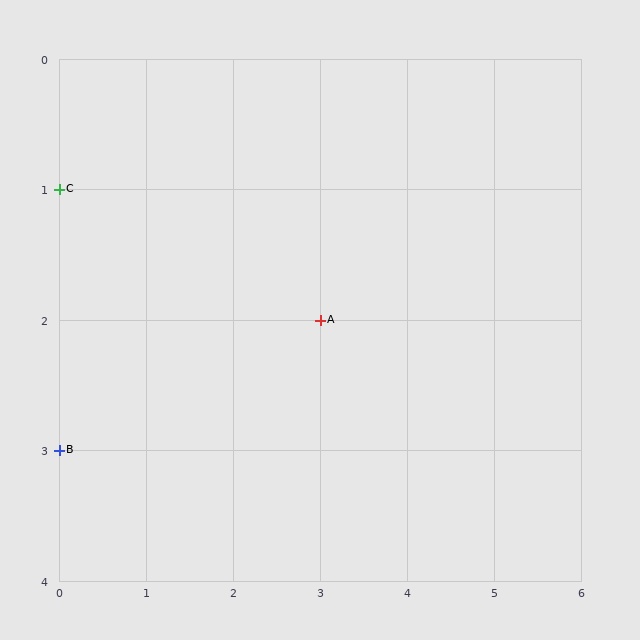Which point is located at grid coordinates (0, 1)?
Point C is at (0, 1).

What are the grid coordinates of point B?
Point B is at grid coordinates (0, 3).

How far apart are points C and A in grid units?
Points C and A are 3 columns and 1 row apart (about 3.2 grid units diagonally).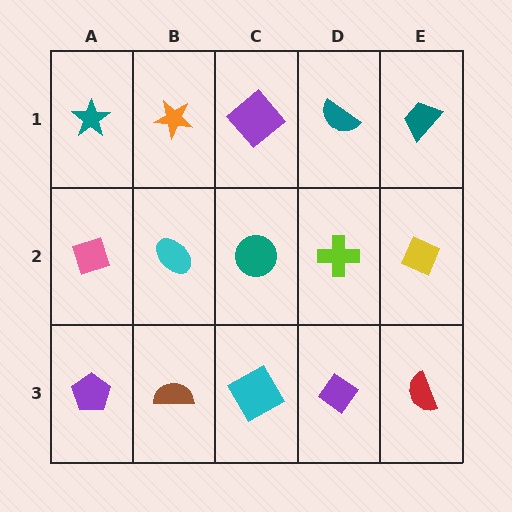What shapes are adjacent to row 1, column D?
A lime cross (row 2, column D), a purple diamond (row 1, column C), a teal trapezoid (row 1, column E).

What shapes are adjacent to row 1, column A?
A pink diamond (row 2, column A), an orange star (row 1, column B).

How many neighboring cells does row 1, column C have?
3.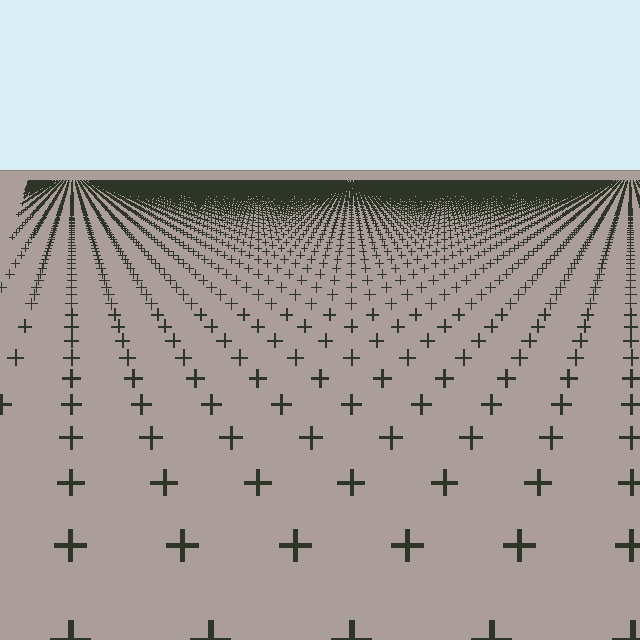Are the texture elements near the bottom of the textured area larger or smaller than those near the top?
Larger. Near the bottom, elements are closer to the viewer and appear at a bigger on-screen size.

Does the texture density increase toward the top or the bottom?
Density increases toward the top.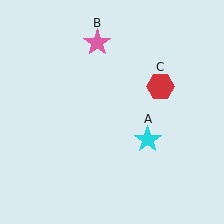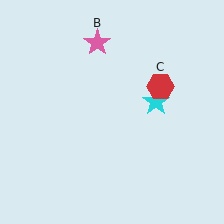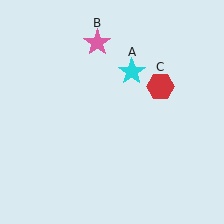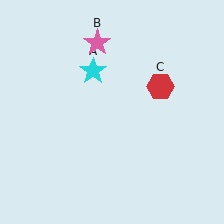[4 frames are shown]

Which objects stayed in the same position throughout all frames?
Pink star (object B) and red hexagon (object C) remained stationary.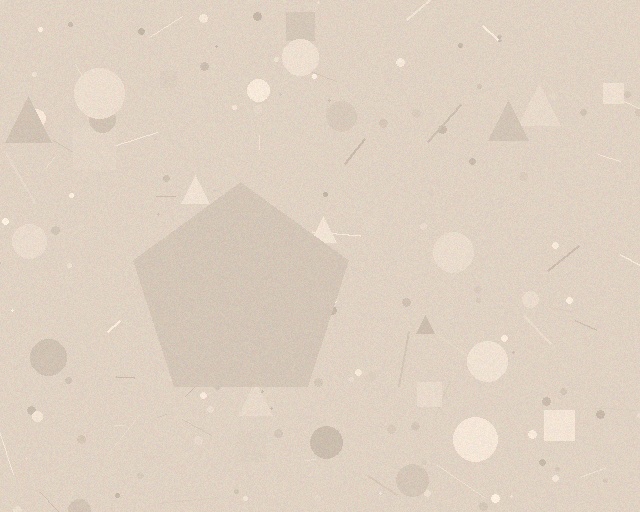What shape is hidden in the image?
A pentagon is hidden in the image.